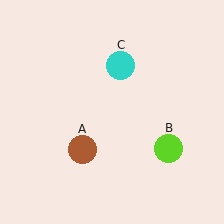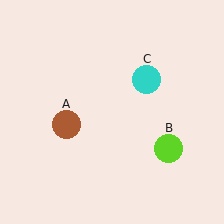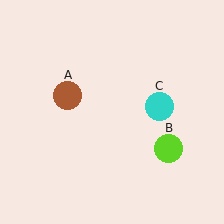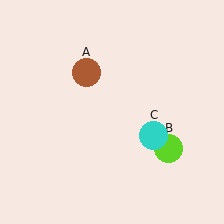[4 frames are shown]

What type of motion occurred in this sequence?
The brown circle (object A), cyan circle (object C) rotated clockwise around the center of the scene.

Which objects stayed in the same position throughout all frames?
Lime circle (object B) remained stationary.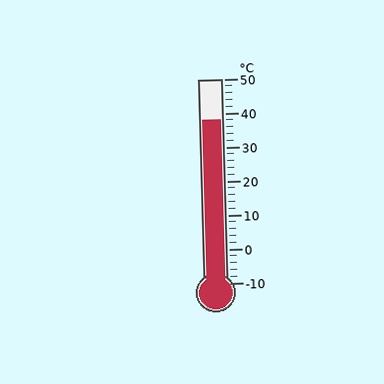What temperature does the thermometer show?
The thermometer shows approximately 38°C.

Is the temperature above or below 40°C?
The temperature is below 40°C.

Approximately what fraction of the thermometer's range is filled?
The thermometer is filled to approximately 80% of its range.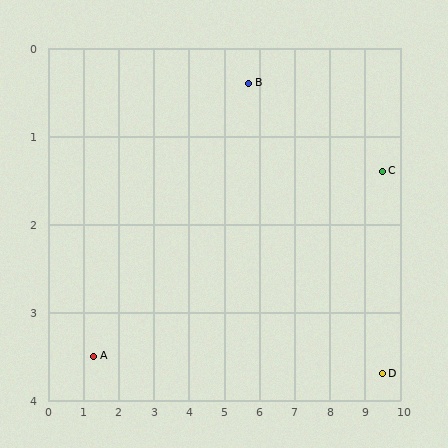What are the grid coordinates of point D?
Point D is at approximately (9.5, 3.7).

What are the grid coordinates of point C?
Point C is at approximately (9.5, 1.4).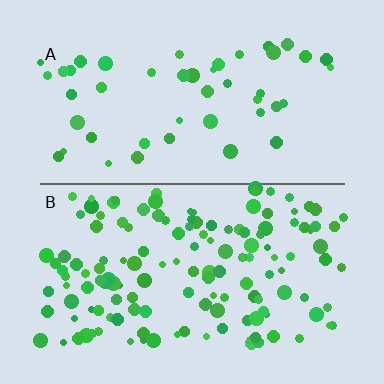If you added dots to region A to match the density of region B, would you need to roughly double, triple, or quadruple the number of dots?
Approximately triple.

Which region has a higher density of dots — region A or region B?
B (the bottom).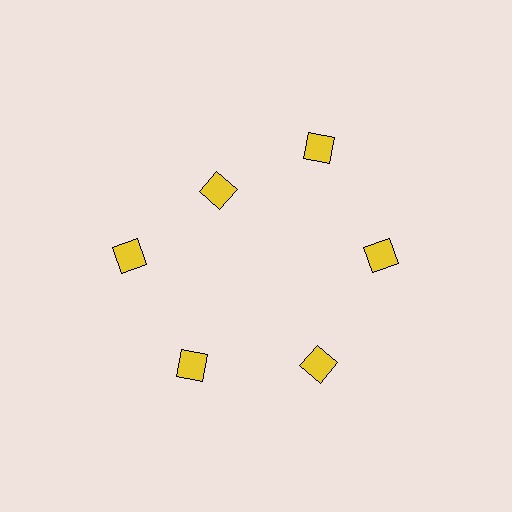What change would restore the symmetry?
The symmetry would be restored by moving it outward, back onto the ring so that all 6 squares sit at equal angles and equal distance from the center.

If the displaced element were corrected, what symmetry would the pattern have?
It would have 6-fold rotational symmetry — the pattern would map onto itself every 60 degrees.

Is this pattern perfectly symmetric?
No. The 6 yellow squares are arranged in a ring, but one element near the 11 o'clock position is pulled inward toward the center, breaking the 6-fold rotational symmetry.